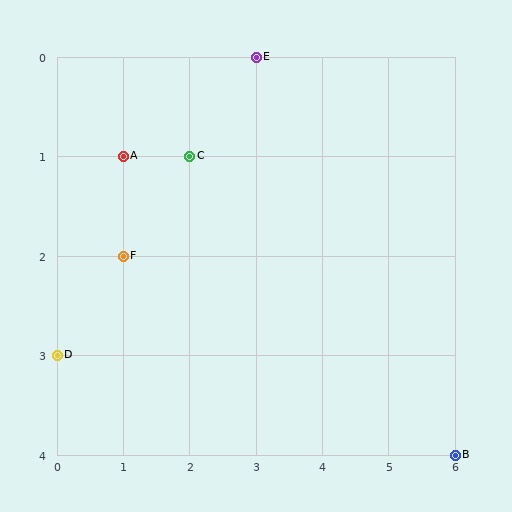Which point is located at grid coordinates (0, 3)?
Point D is at (0, 3).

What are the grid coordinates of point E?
Point E is at grid coordinates (3, 0).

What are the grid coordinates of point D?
Point D is at grid coordinates (0, 3).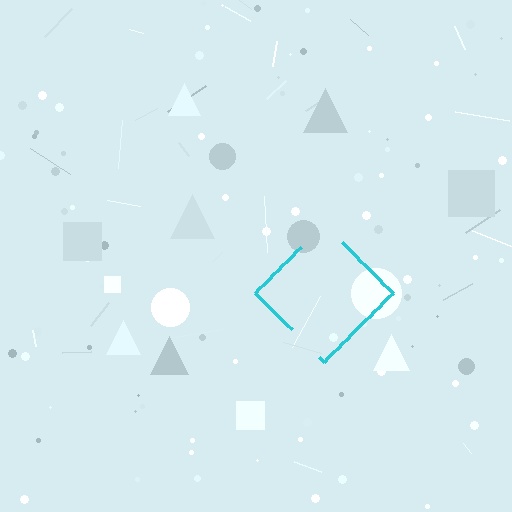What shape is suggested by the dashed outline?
The dashed outline suggests a diamond.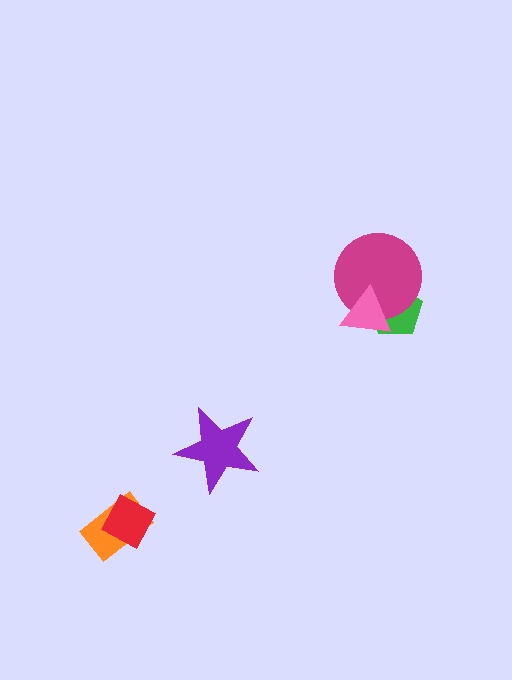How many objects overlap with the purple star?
0 objects overlap with the purple star.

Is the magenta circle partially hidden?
Yes, it is partially covered by another shape.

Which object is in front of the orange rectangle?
The red diamond is in front of the orange rectangle.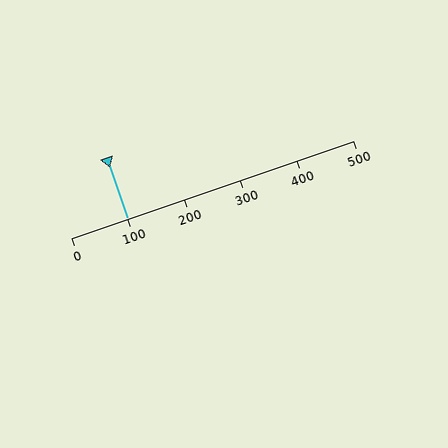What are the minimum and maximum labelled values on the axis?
The axis runs from 0 to 500.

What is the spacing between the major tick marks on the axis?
The major ticks are spaced 100 apart.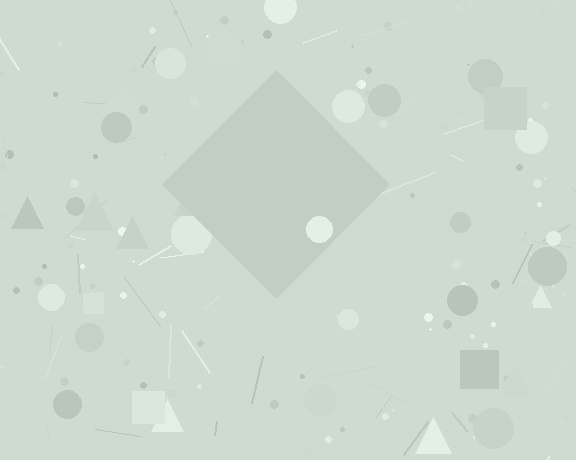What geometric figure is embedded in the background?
A diamond is embedded in the background.